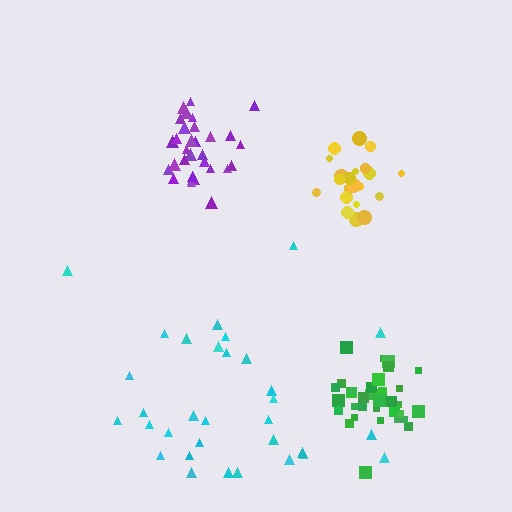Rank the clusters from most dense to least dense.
purple, green, yellow, cyan.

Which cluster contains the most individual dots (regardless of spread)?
Green (34).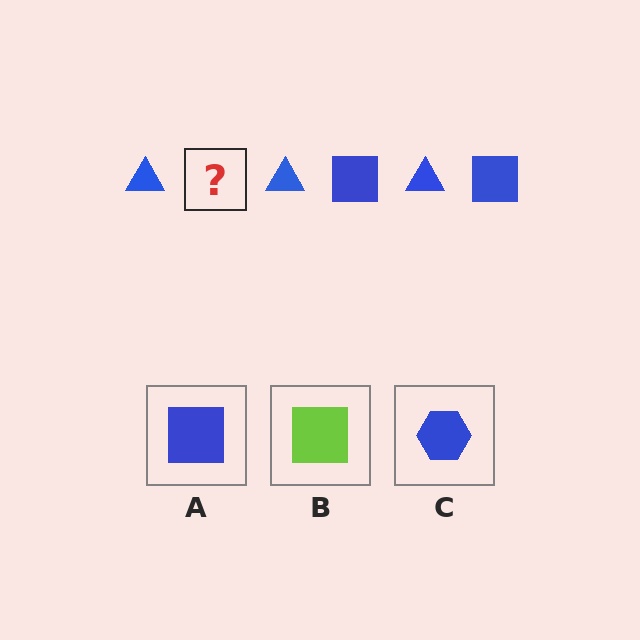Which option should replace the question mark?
Option A.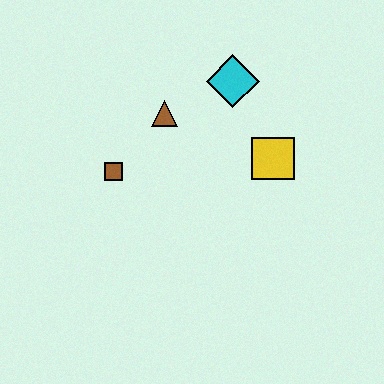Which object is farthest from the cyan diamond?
The brown square is farthest from the cyan diamond.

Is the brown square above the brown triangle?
No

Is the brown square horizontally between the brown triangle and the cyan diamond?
No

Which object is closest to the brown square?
The brown triangle is closest to the brown square.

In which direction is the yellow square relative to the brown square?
The yellow square is to the right of the brown square.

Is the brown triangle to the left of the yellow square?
Yes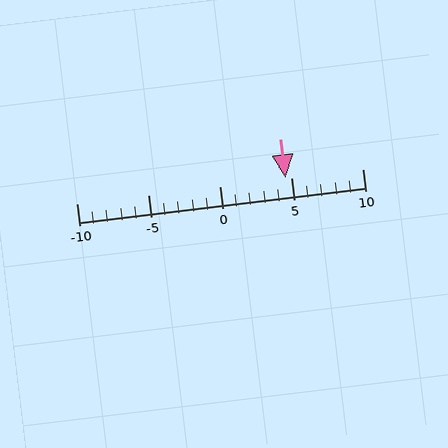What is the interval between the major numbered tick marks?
The major tick marks are spaced 5 units apart.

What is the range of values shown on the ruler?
The ruler shows values from -10 to 10.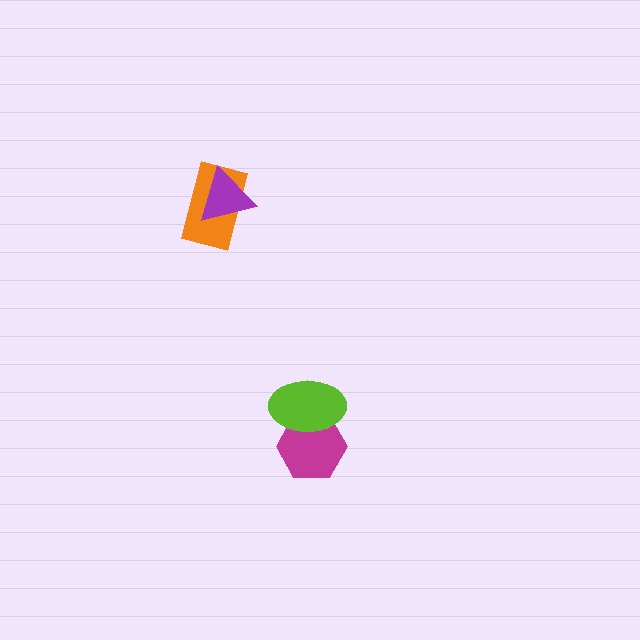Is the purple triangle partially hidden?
No, no other shape covers it.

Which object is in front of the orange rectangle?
The purple triangle is in front of the orange rectangle.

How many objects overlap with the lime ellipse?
1 object overlaps with the lime ellipse.